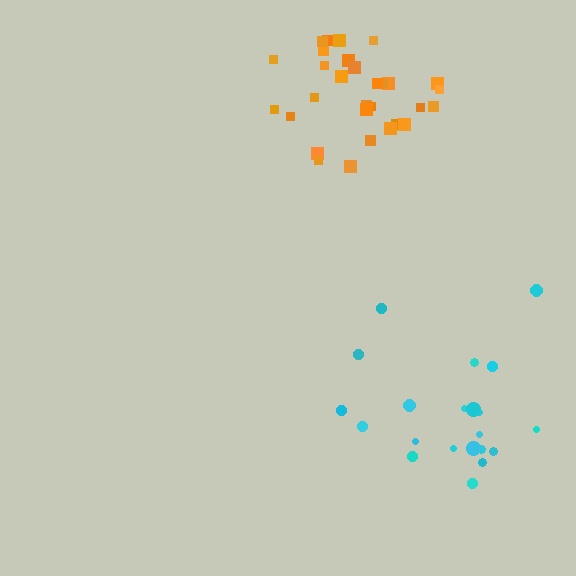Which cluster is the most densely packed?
Orange.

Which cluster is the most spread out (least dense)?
Cyan.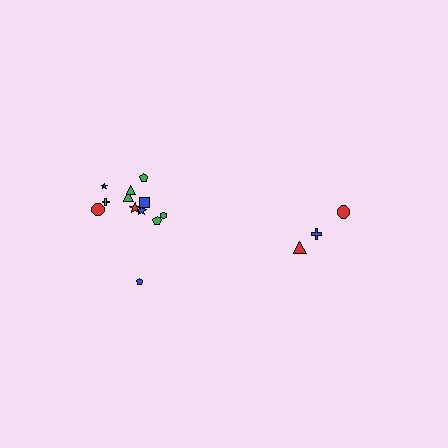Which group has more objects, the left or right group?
The left group.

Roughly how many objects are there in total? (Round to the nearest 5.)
Roughly 15 objects in total.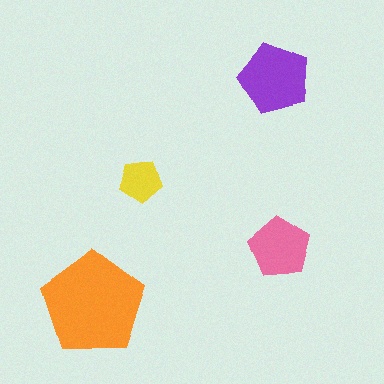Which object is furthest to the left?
The orange pentagon is leftmost.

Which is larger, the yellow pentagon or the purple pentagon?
The purple one.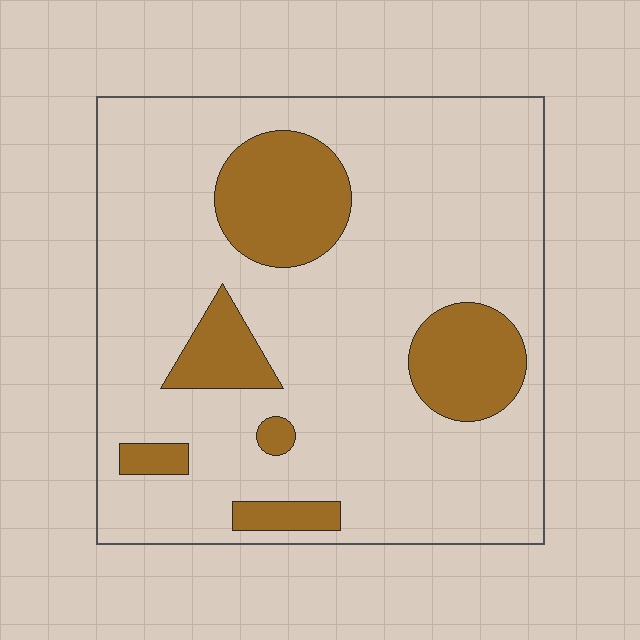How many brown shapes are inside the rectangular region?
6.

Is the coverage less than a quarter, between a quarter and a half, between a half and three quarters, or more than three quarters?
Less than a quarter.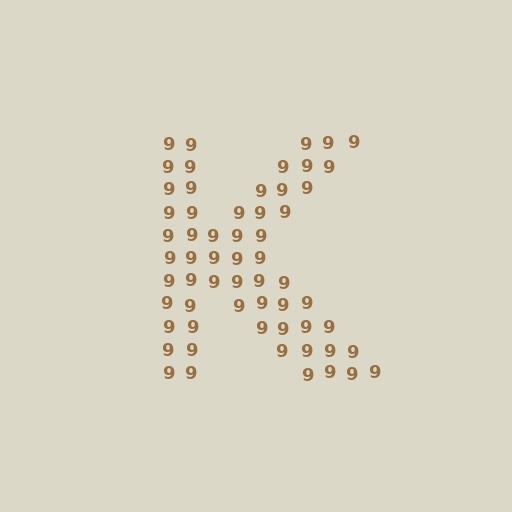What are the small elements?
The small elements are digit 9's.